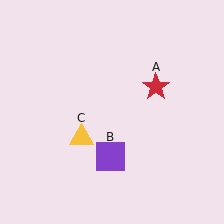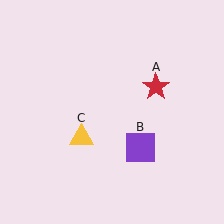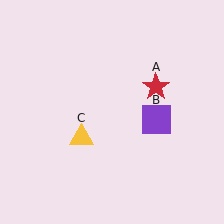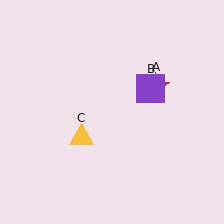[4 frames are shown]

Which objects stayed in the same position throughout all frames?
Red star (object A) and yellow triangle (object C) remained stationary.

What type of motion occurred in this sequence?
The purple square (object B) rotated counterclockwise around the center of the scene.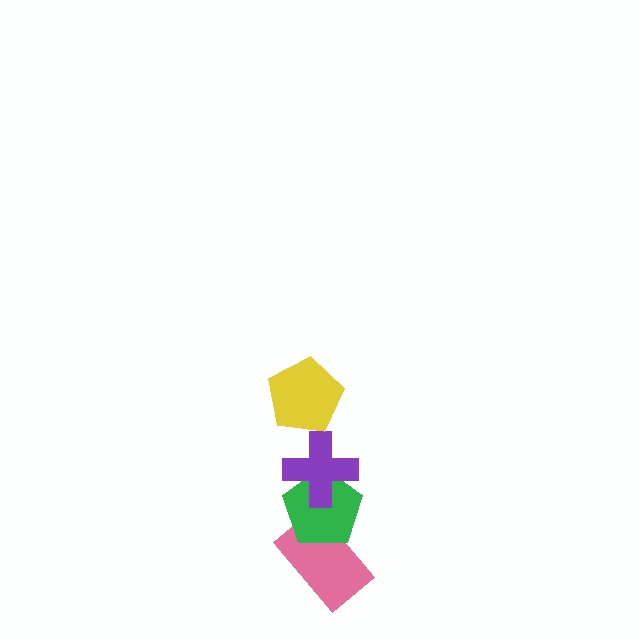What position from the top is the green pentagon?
The green pentagon is 3rd from the top.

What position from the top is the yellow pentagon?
The yellow pentagon is 1st from the top.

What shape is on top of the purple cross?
The yellow pentagon is on top of the purple cross.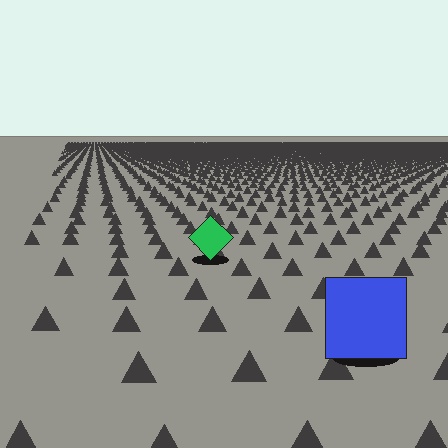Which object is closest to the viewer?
The blue square is closest. The texture marks near it are larger and more spread out.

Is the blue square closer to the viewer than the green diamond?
Yes. The blue square is closer — you can tell from the texture gradient: the ground texture is coarser near it.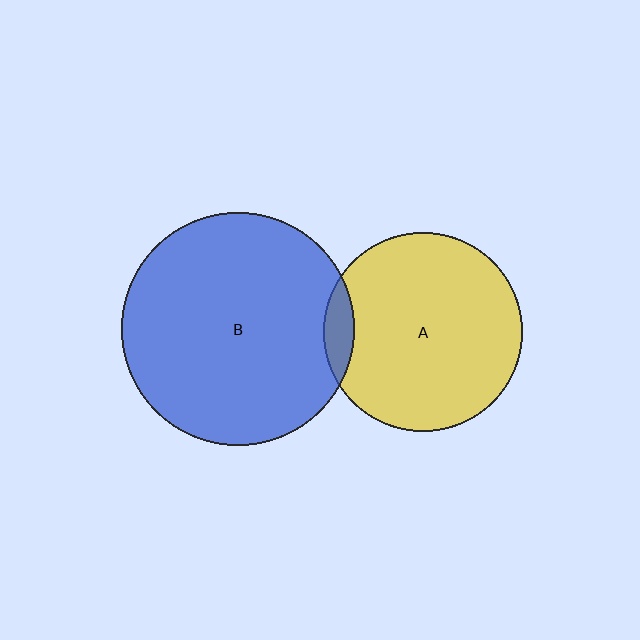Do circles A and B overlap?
Yes.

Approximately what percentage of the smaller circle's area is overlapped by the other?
Approximately 10%.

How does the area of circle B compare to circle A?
Approximately 1.4 times.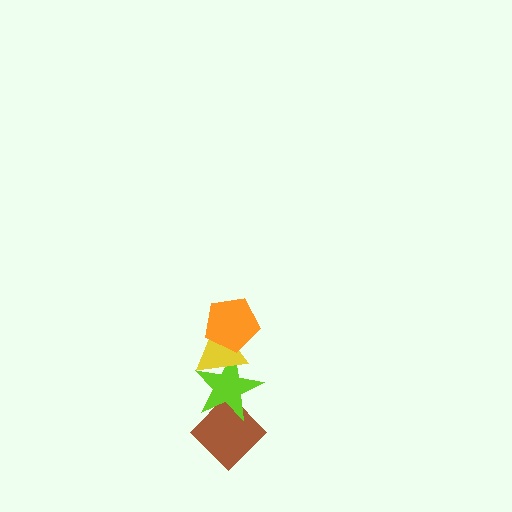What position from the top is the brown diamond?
The brown diamond is 4th from the top.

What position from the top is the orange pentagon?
The orange pentagon is 1st from the top.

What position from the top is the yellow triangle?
The yellow triangle is 2nd from the top.